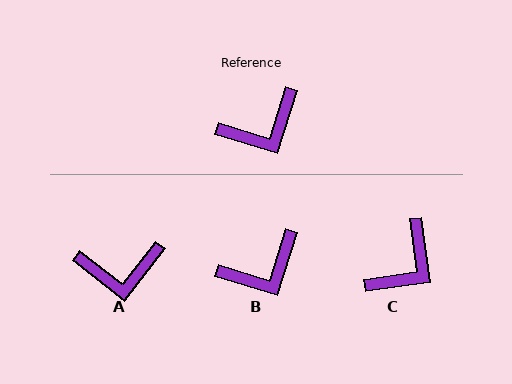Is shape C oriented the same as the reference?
No, it is off by about 25 degrees.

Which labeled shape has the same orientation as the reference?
B.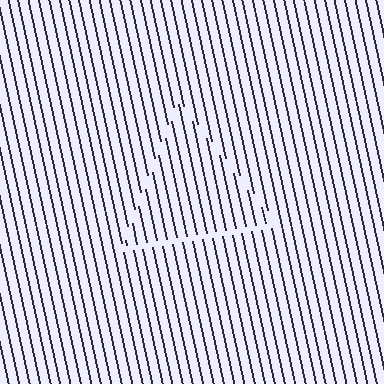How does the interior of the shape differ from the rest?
The interior of the shape contains the same grating, shifted by half a period — the contour is defined by the phase discontinuity where line-ends from the inner and outer gratings abut.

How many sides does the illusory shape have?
3 sides — the line-ends trace a triangle.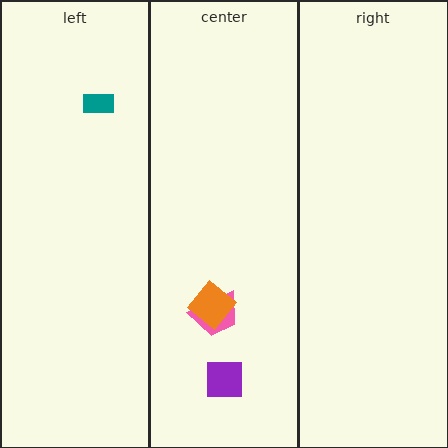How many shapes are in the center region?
3.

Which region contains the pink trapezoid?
The center region.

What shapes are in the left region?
The teal rectangle.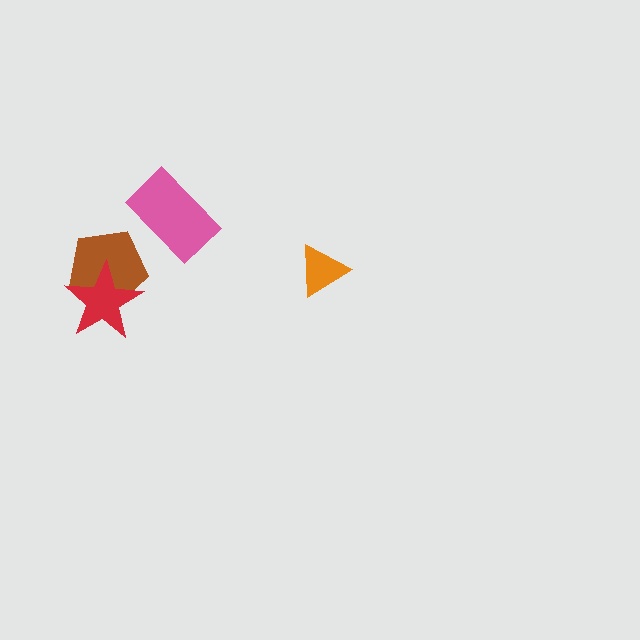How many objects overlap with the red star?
1 object overlaps with the red star.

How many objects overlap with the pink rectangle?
0 objects overlap with the pink rectangle.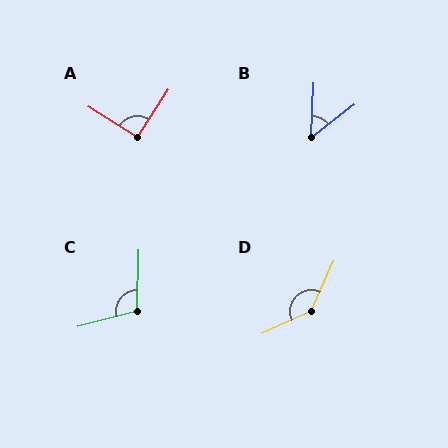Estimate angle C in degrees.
Approximately 106 degrees.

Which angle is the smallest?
B, at approximately 50 degrees.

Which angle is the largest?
D, at approximately 138 degrees.